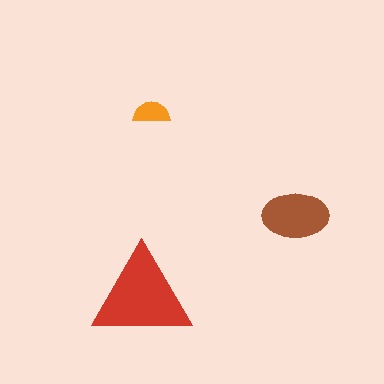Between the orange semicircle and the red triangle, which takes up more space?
The red triangle.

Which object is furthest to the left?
The red triangle is leftmost.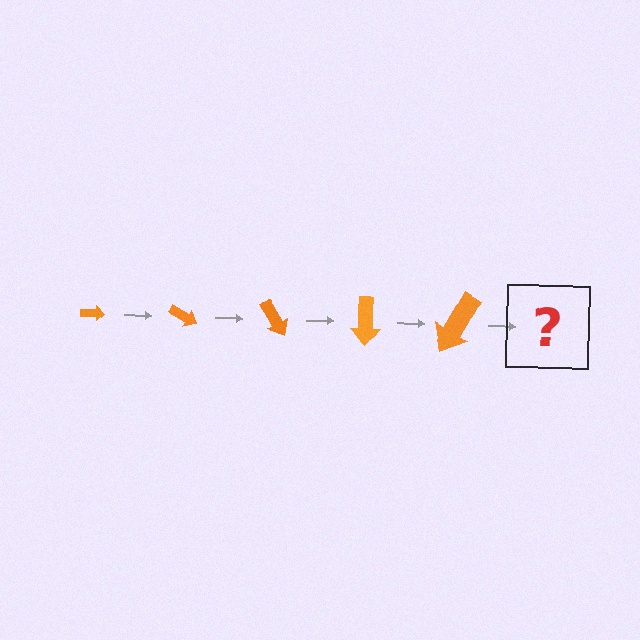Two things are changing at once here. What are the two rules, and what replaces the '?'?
The two rules are that the arrow grows larger each step and it rotates 30 degrees each step. The '?' should be an arrow, larger than the previous one and rotated 150 degrees from the start.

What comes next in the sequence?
The next element should be an arrow, larger than the previous one and rotated 150 degrees from the start.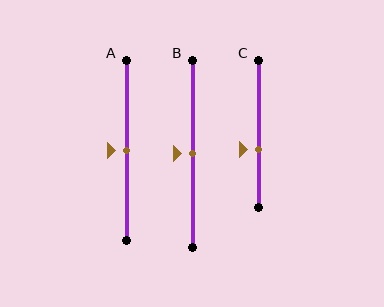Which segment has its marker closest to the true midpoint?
Segment A has its marker closest to the true midpoint.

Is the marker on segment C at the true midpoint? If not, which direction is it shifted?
No, the marker on segment C is shifted downward by about 10% of the segment length.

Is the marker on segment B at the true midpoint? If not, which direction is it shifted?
Yes, the marker on segment B is at the true midpoint.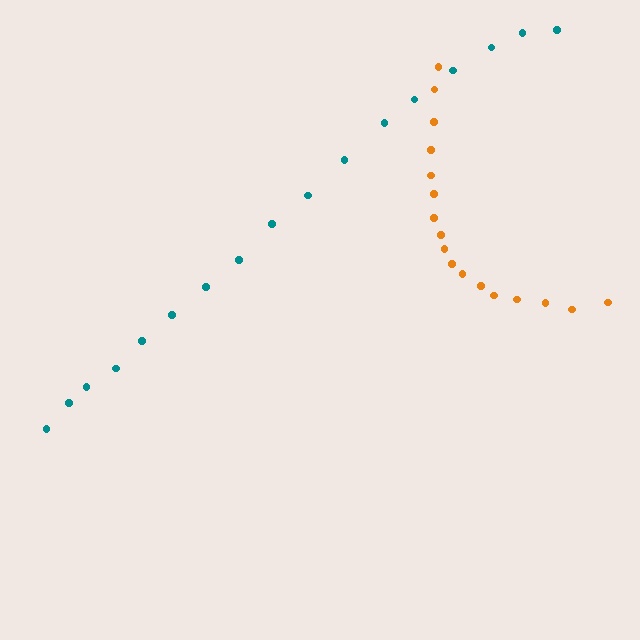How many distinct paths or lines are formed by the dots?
There are 2 distinct paths.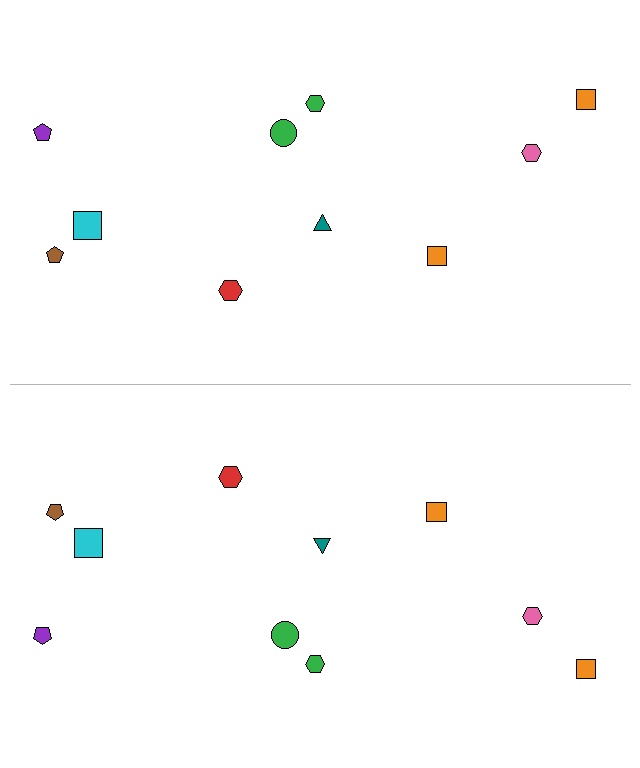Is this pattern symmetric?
Yes, this pattern has bilateral (reflection) symmetry.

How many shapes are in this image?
There are 20 shapes in this image.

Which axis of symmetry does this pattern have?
The pattern has a horizontal axis of symmetry running through the center of the image.